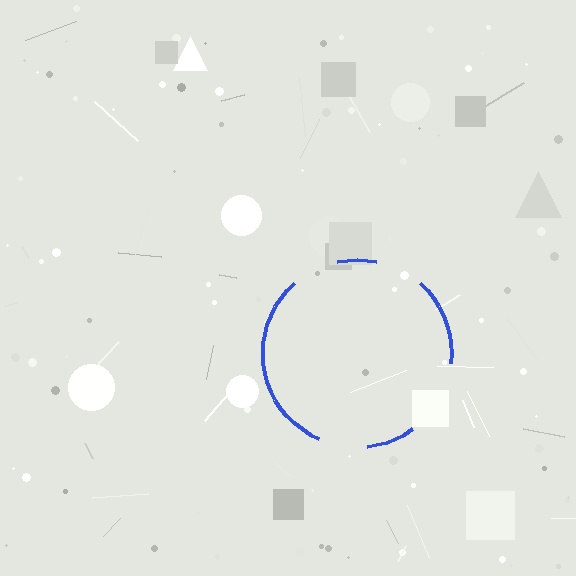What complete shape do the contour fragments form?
The contour fragments form a circle.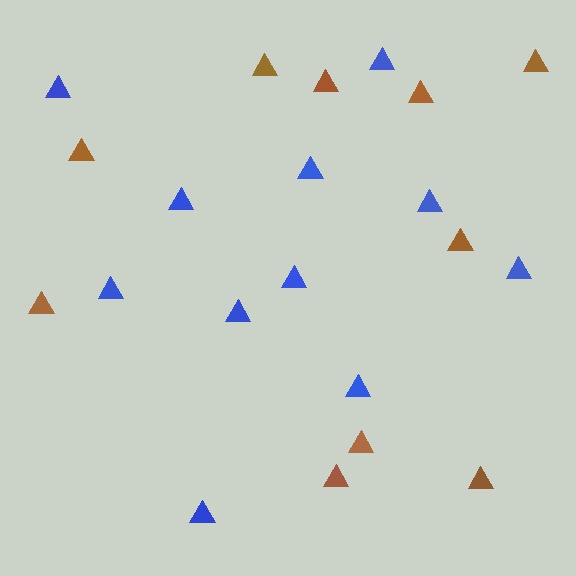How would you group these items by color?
There are 2 groups: one group of brown triangles (10) and one group of blue triangles (11).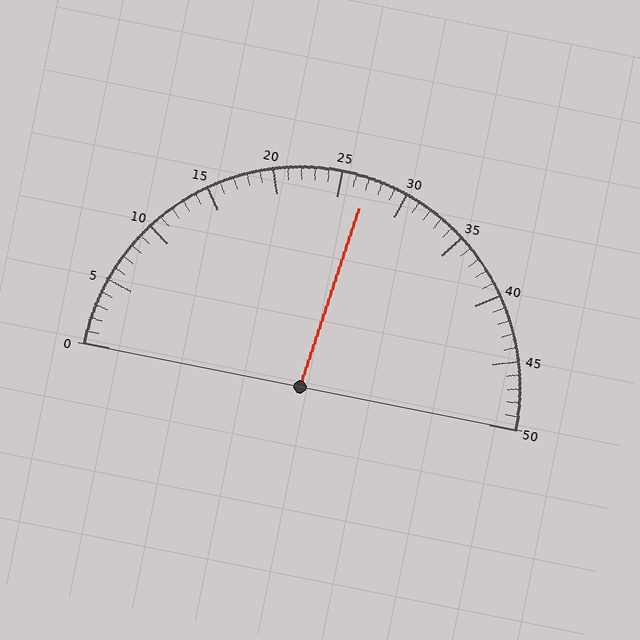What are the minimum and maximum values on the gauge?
The gauge ranges from 0 to 50.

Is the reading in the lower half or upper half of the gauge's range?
The reading is in the upper half of the range (0 to 50).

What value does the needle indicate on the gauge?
The needle indicates approximately 27.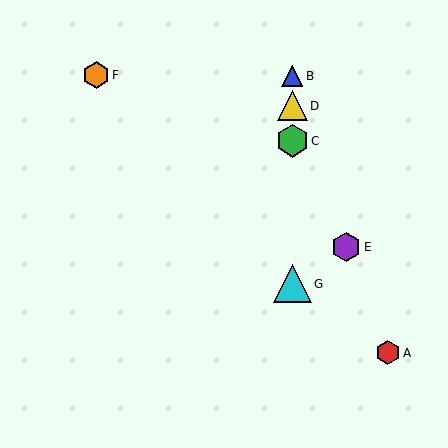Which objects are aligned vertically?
Objects B, C, D, G are aligned vertically.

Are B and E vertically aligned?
No, B is at x≈292 and E is at x≈346.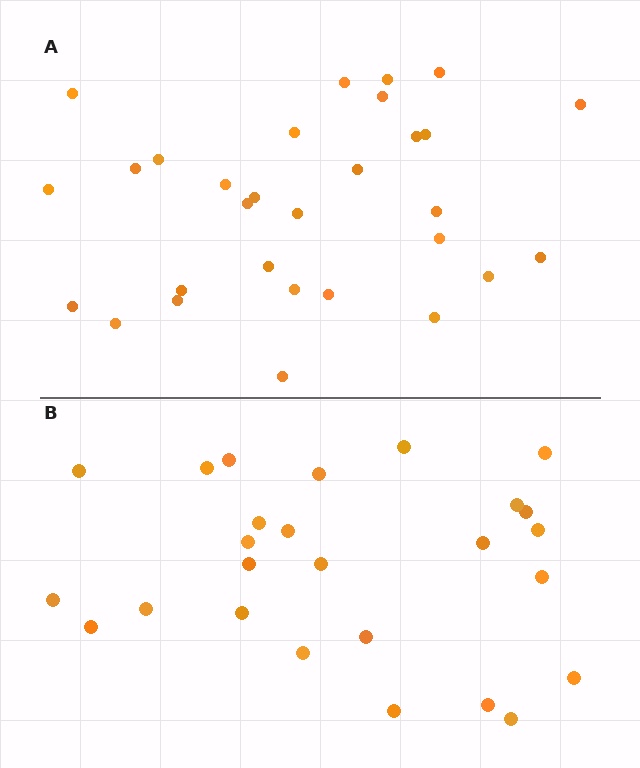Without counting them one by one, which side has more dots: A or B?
Region A (the top region) has more dots.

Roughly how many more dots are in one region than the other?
Region A has about 4 more dots than region B.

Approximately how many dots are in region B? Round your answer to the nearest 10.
About 30 dots. (The exact count is 26, which rounds to 30.)